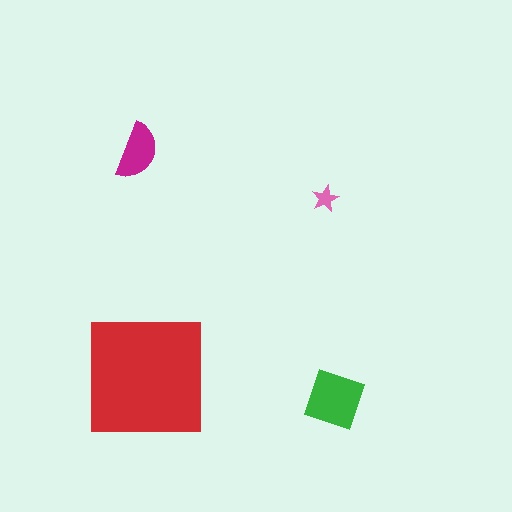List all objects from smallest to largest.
The pink star, the magenta semicircle, the green diamond, the red square.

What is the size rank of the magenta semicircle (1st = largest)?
3rd.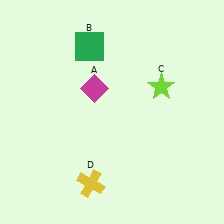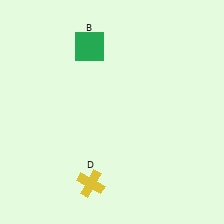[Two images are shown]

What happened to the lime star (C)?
The lime star (C) was removed in Image 2. It was in the top-right area of Image 1.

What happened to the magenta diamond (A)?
The magenta diamond (A) was removed in Image 2. It was in the top-left area of Image 1.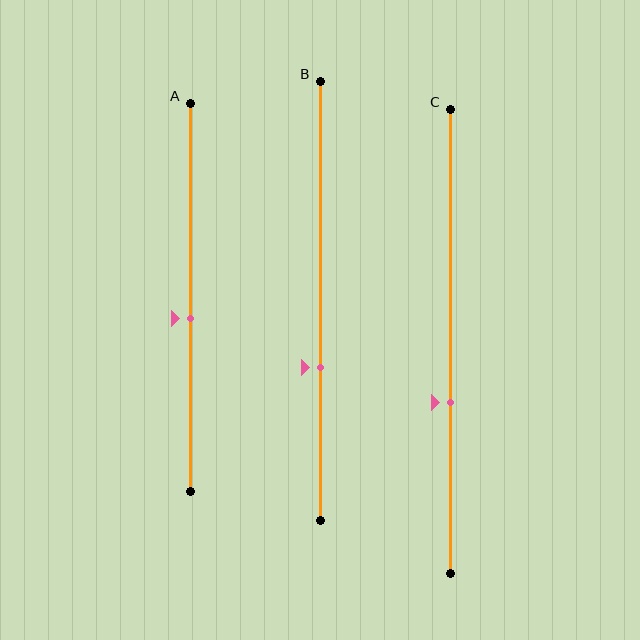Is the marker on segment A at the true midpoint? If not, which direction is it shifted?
No, the marker on segment A is shifted downward by about 5% of the segment length.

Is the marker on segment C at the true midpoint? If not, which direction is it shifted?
No, the marker on segment C is shifted downward by about 13% of the segment length.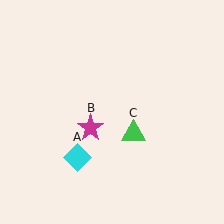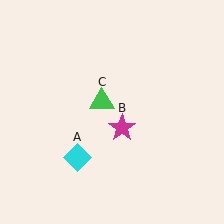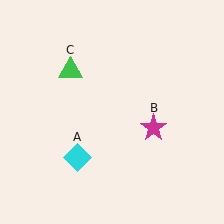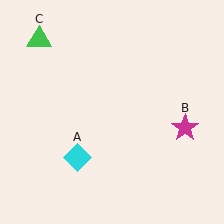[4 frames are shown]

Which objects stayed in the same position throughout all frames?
Cyan diamond (object A) remained stationary.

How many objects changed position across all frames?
2 objects changed position: magenta star (object B), green triangle (object C).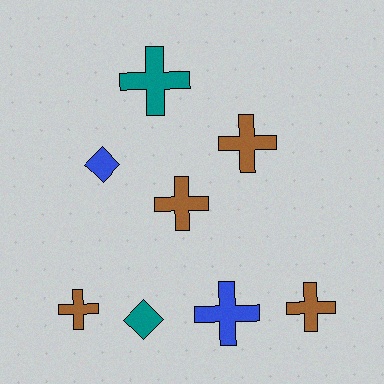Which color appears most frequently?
Brown, with 4 objects.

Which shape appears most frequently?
Cross, with 6 objects.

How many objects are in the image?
There are 8 objects.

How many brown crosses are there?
There are 4 brown crosses.